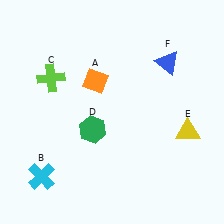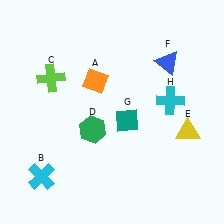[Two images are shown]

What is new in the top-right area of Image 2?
A cyan cross (H) was added in the top-right area of Image 2.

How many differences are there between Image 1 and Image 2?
There are 2 differences between the two images.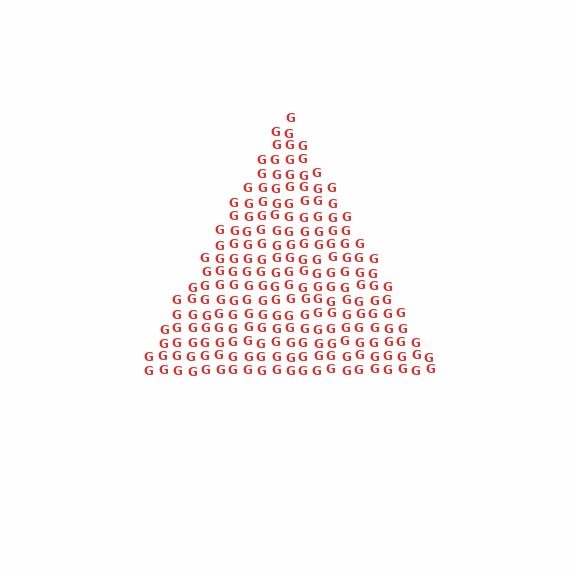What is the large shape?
The large shape is a triangle.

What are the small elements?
The small elements are letter G's.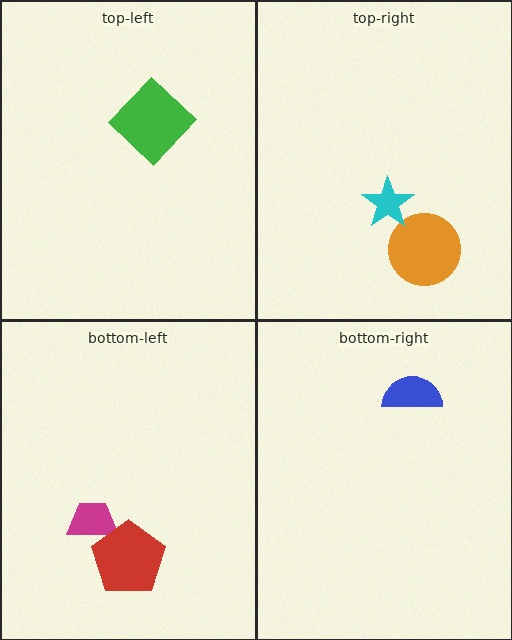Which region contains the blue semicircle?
The bottom-right region.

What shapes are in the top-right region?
The orange circle, the cyan star.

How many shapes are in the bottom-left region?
2.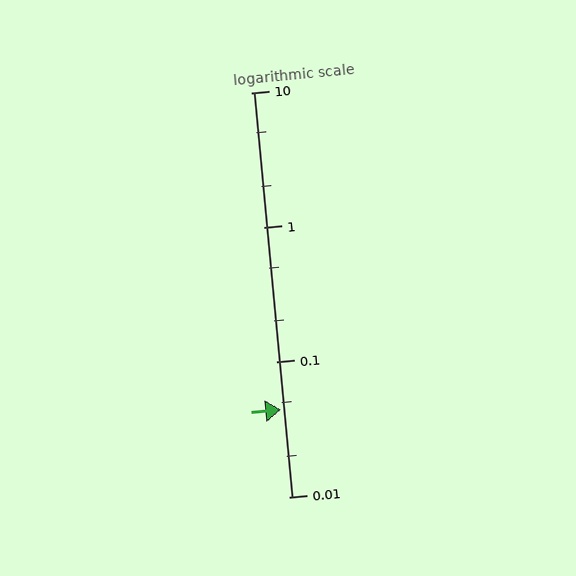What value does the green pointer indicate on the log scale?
The pointer indicates approximately 0.044.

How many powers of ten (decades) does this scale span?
The scale spans 3 decades, from 0.01 to 10.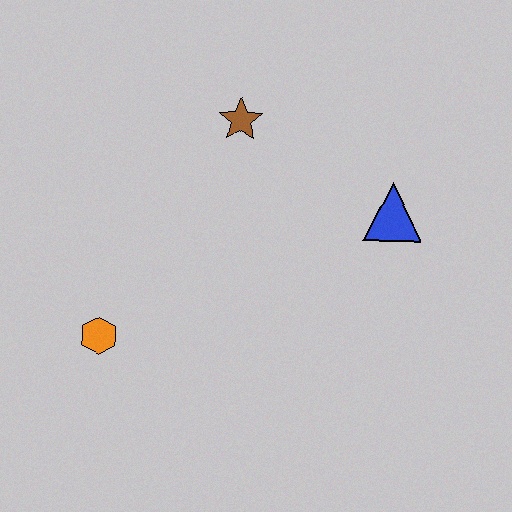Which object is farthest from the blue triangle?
The orange hexagon is farthest from the blue triangle.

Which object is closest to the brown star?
The blue triangle is closest to the brown star.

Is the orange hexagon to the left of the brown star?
Yes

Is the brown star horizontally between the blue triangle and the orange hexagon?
Yes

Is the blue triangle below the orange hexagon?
No